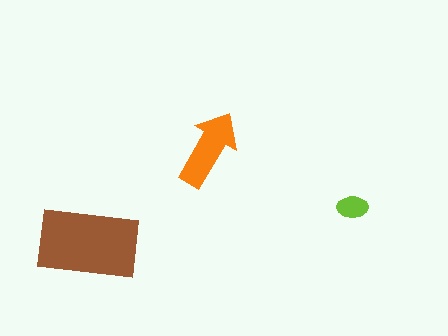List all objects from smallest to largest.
The lime ellipse, the orange arrow, the brown rectangle.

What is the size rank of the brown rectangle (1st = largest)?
1st.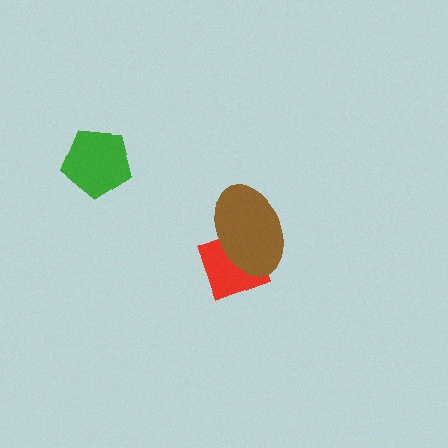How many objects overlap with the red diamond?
1 object overlaps with the red diamond.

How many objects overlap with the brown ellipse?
1 object overlaps with the brown ellipse.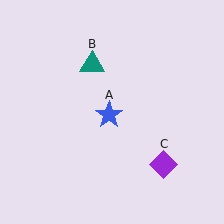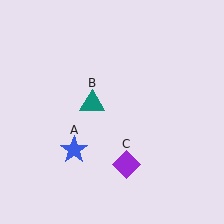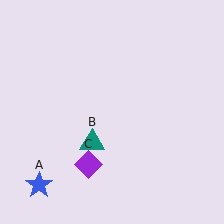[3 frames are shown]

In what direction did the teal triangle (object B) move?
The teal triangle (object B) moved down.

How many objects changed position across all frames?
3 objects changed position: blue star (object A), teal triangle (object B), purple diamond (object C).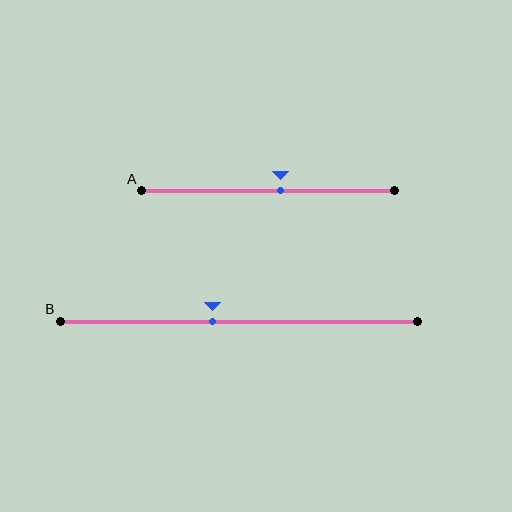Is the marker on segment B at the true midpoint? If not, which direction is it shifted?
No, the marker on segment B is shifted to the left by about 7% of the segment length.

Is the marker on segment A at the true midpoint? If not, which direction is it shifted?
No, the marker on segment A is shifted to the right by about 5% of the segment length.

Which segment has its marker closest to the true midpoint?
Segment A has its marker closest to the true midpoint.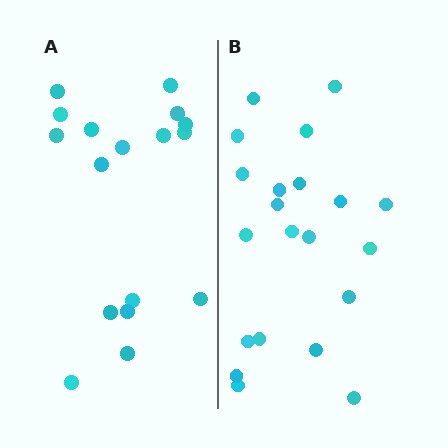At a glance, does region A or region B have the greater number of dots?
Region B (the right region) has more dots.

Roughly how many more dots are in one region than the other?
Region B has about 4 more dots than region A.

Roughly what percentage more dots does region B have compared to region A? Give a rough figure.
About 25% more.